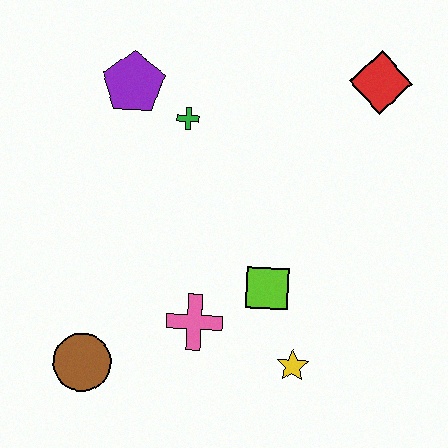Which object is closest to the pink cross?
The lime square is closest to the pink cross.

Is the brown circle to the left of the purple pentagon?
Yes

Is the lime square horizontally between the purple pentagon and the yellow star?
Yes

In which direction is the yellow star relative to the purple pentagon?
The yellow star is below the purple pentagon.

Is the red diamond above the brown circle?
Yes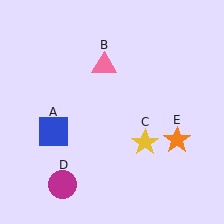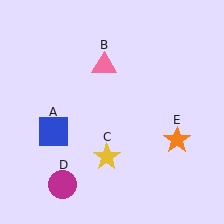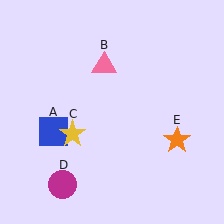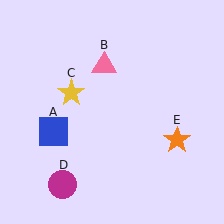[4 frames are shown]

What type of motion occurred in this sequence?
The yellow star (object C) rotated clockwise around the center of the scene.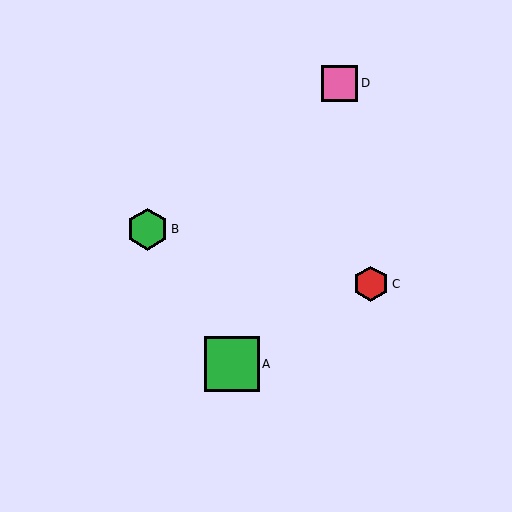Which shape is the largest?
The green square (labeled A) is the largest.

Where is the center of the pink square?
The center of the pink square is at (340, 83).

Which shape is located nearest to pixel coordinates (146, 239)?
The green hexagon (labeled B) at (148, 229) is nearest to that location.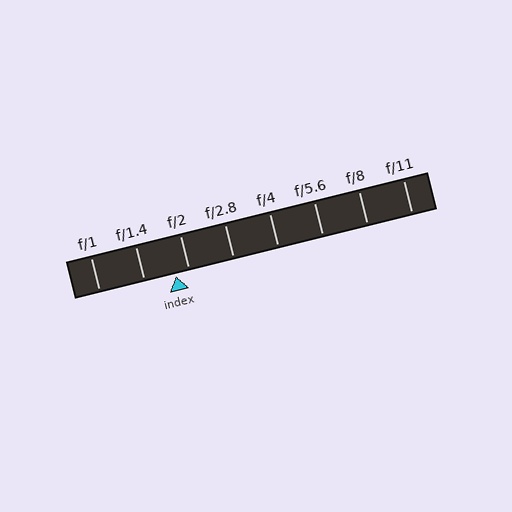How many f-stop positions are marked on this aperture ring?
There are 8 f-stop positions marked.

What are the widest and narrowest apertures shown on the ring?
The widest aperture shown is f/1 and the narrowest is f/11.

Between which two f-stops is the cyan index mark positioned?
The index mark is between f/1.4 and f/2.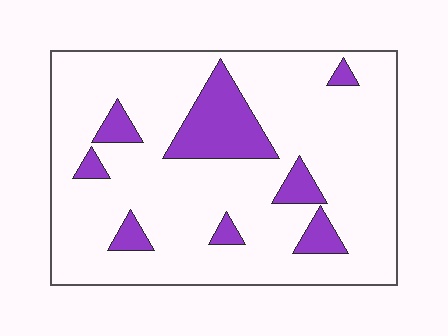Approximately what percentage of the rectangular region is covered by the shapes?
Approximately 15%.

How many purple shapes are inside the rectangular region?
8.